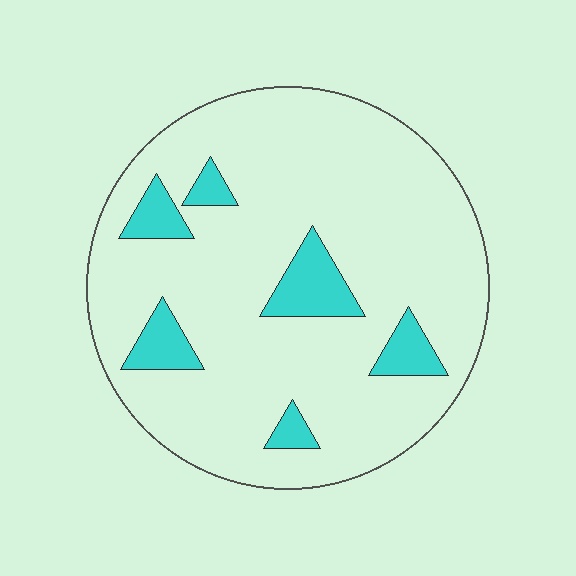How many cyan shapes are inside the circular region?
6.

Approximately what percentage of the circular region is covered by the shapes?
Approximately 15%.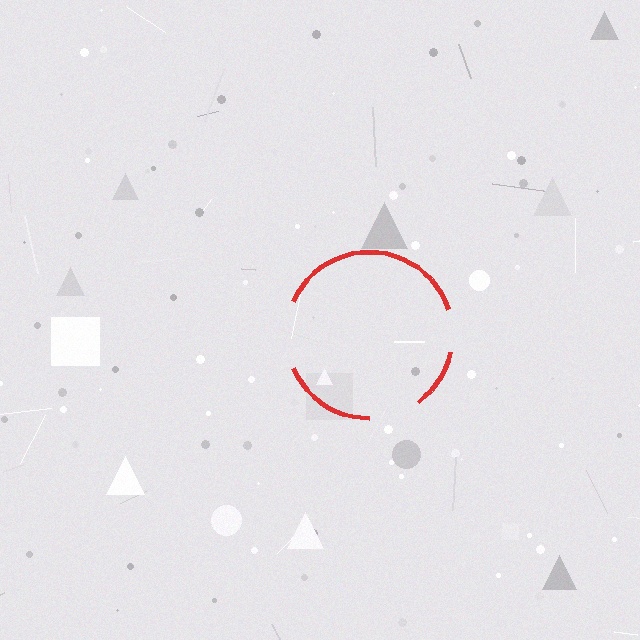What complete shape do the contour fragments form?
The contour fragments form a circle.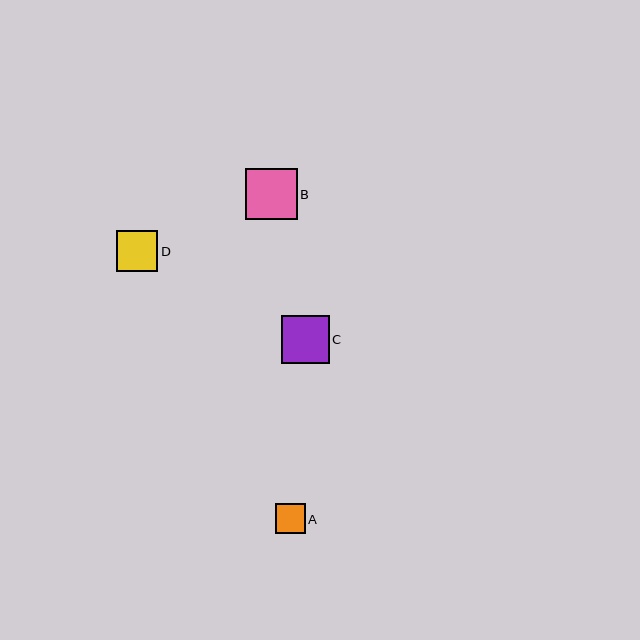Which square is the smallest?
Square A is the smallest with a size of approximately 29 pixels.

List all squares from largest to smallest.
From largest to smallest: B, C, D, A.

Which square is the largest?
Square B is the largest with a size of approximately 52 pixels.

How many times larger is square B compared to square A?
Square B is approximately 1.7 times the size of square A.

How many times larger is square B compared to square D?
Square B is approximately 1.3 times the size of square D.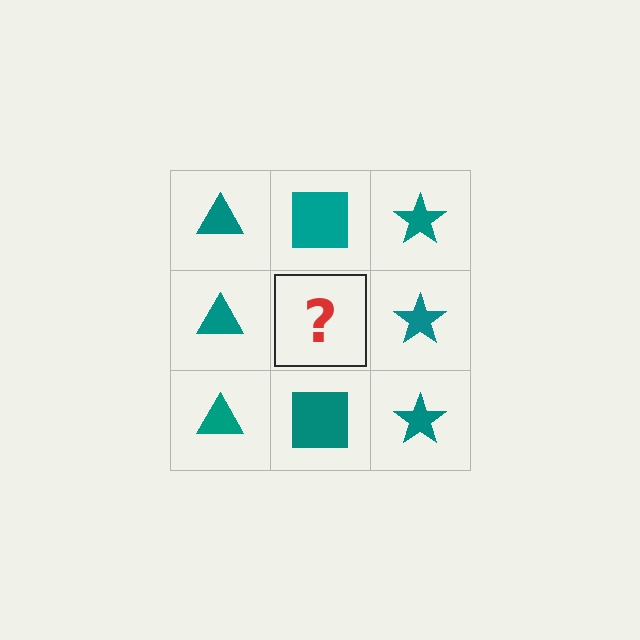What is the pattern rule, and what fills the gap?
The rule is that each column has a consistent shape. The gap should be filled with a teal square.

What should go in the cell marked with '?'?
The missing cell should contain a teal square.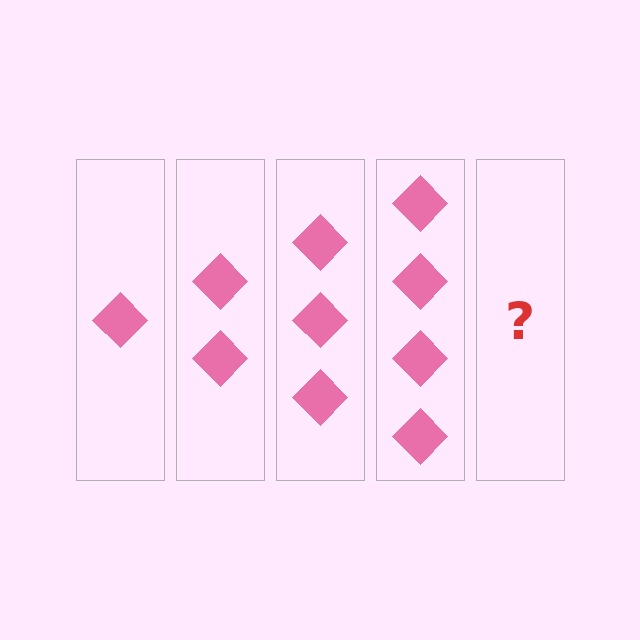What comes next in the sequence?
The next element should be 5 diamonds.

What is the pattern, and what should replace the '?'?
The pattern is that each step adds one more diamond. The '?' should be 5 diamonds.